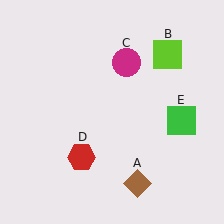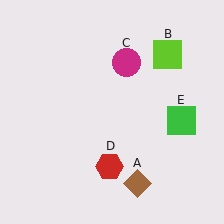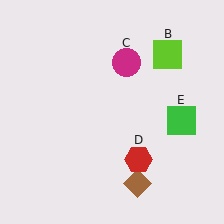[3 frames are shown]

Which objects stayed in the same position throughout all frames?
Brown diamond (object A) and lime square (object B) and magenta circle (object C) and green square (object E) remained stationary.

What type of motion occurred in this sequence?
The red hexagon (object D) rotated counterclockwise around the center of the scene.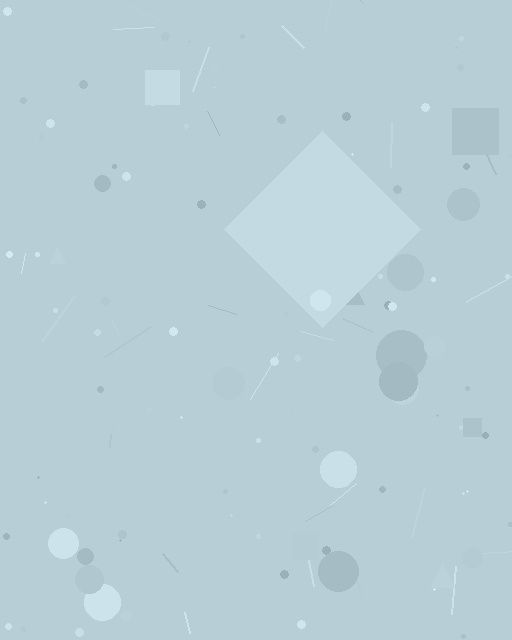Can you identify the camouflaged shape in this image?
The camouflaged shape is a diamond.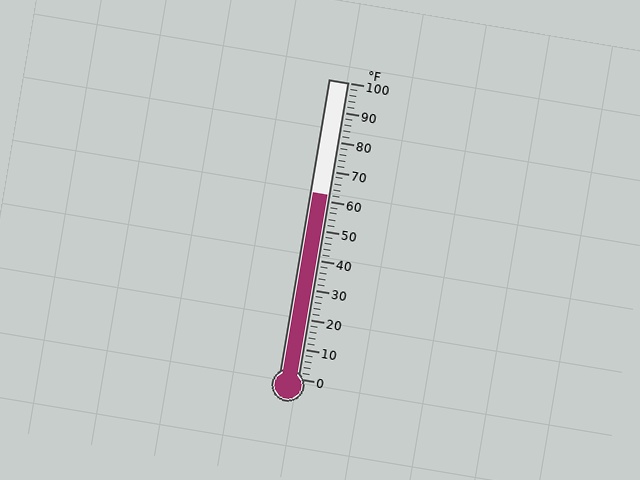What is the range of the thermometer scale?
The thermometer scale ranges from 0°F to 100°F.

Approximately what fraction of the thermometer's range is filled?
The thermometer is filled to approximately 60% of its range.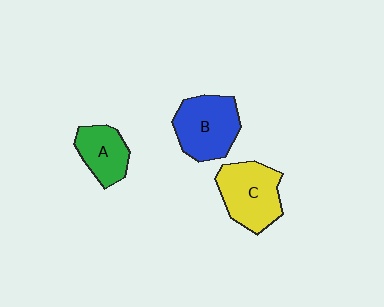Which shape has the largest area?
Shape C (yellow).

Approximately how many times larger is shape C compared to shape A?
Approximately 1.5 times.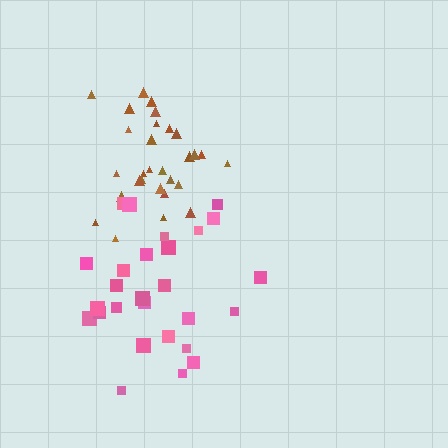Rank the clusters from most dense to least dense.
brown, pink.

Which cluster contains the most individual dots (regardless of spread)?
Brown (29).